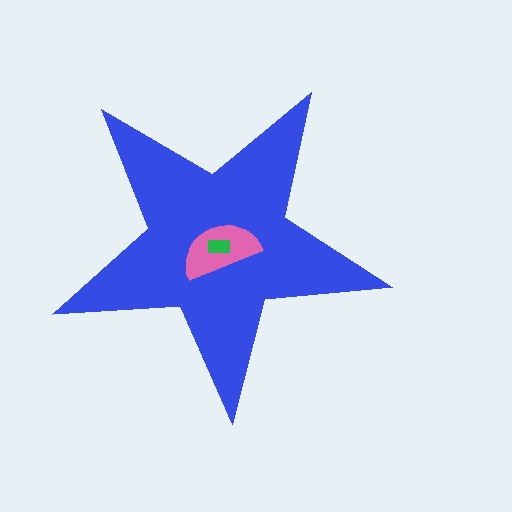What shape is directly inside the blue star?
The pink semicircle.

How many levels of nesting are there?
3.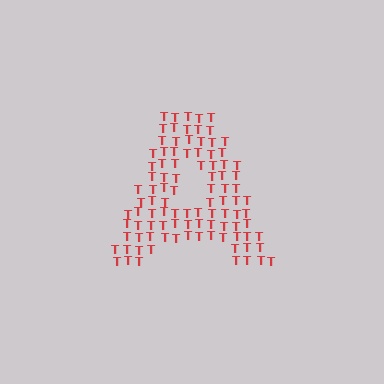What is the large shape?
The large shape is the letter A.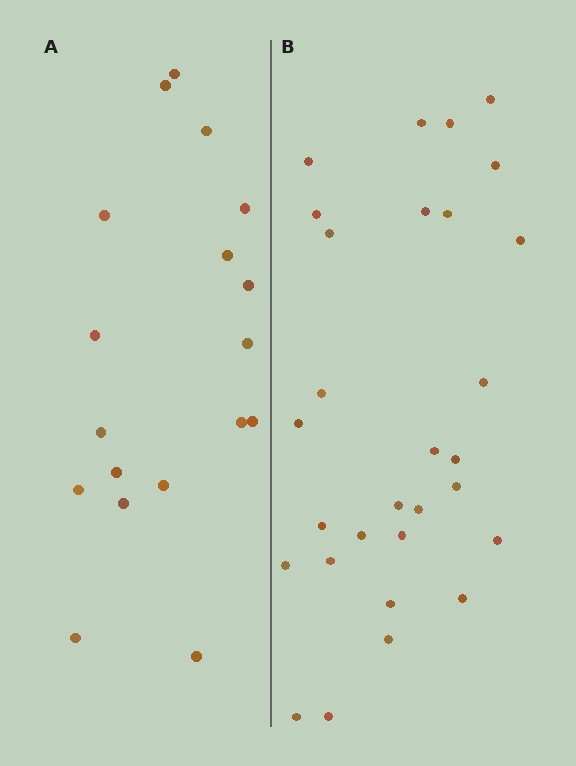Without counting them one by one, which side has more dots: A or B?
Region B (the right region) has more dots.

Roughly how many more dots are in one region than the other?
Region B has roughly 12 or so more dots than region A.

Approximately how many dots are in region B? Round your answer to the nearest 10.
About 30 dots. (The exact count is 29, which rounds to 30.)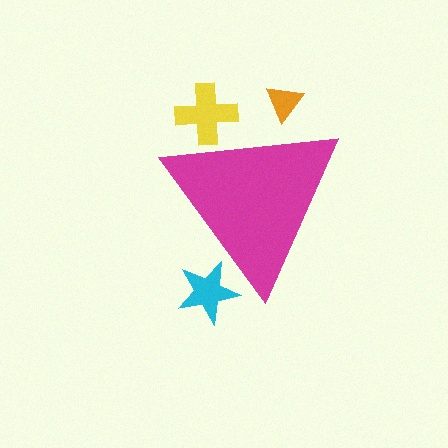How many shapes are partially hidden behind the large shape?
3 shapes are partially hidden.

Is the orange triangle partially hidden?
Yes, the orange triangle is partially hidden behind the magenta triangle.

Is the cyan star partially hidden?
Yes, the cyan star is partially hidden behind the magenta triangle.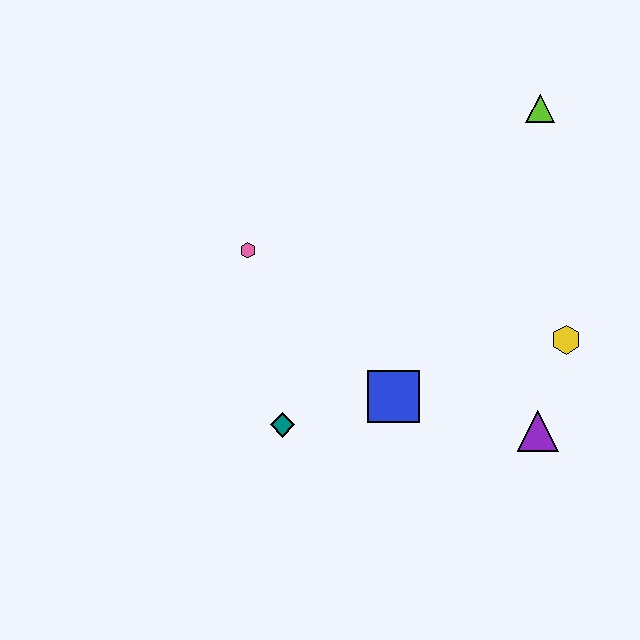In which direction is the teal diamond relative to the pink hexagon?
The teal diamond is below the pink hexagon.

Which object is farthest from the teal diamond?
The lime triangle is farthest from the teal diamond.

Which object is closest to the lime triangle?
The yellow hexagon is closest to the lime triangle.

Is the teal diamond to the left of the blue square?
Yes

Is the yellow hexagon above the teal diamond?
Yes